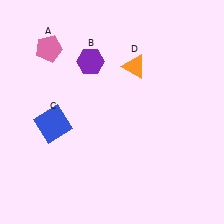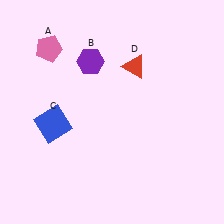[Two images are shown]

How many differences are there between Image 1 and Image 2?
There is 1 difference between the two images.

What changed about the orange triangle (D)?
In Image 1, D is orange. In Image 2, it changed to red.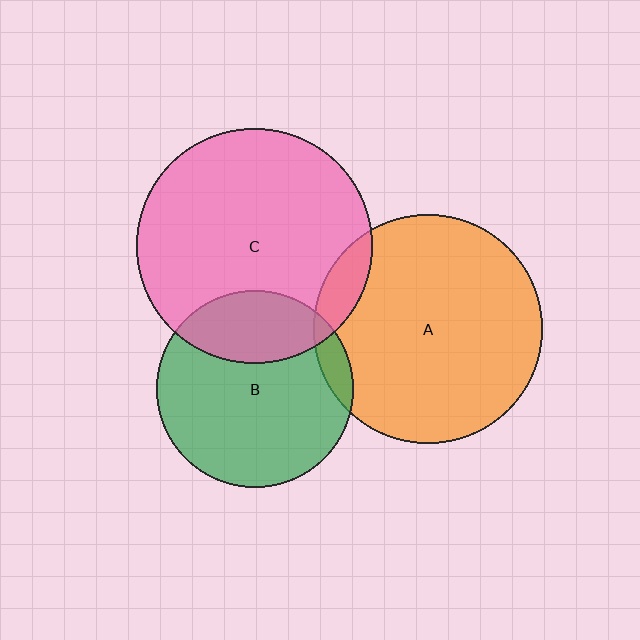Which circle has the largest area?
Circle C (pink).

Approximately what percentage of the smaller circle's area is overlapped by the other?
Approximately 25%.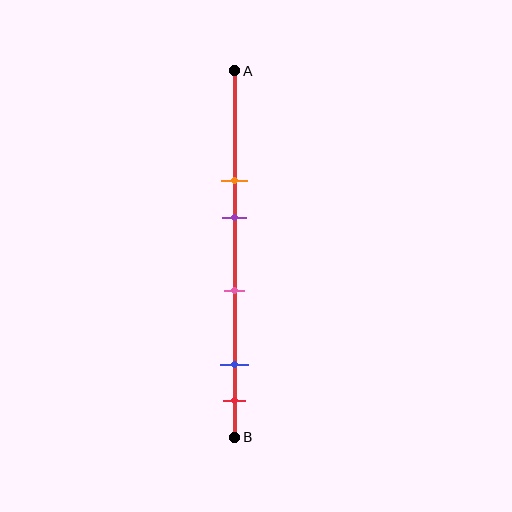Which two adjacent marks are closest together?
The blue and red marks are the closest adjacent pair.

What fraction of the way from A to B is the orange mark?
The orange mark is approximately 30% (0.3) of the way from A to B.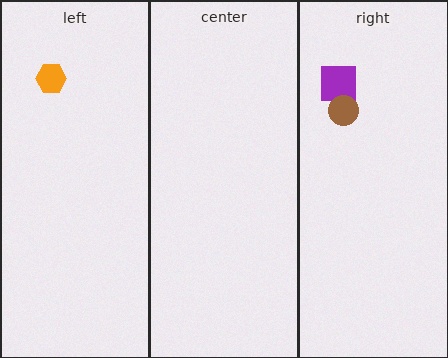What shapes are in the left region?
The orange hexagon.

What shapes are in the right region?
The purple square, the brown circle.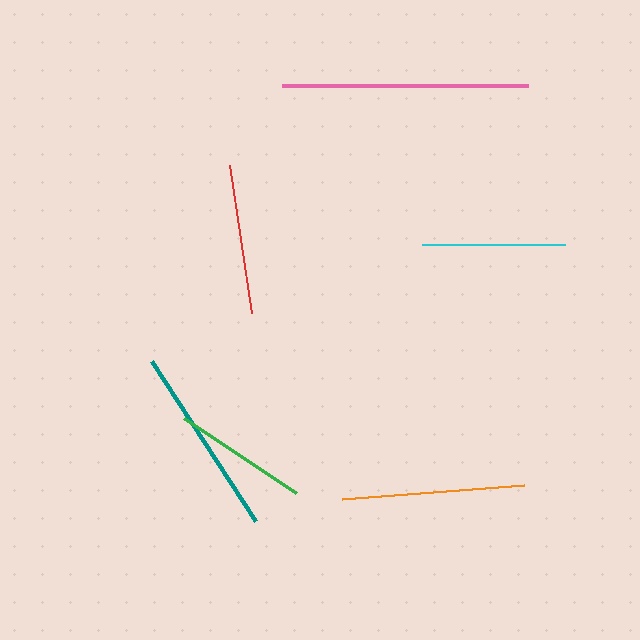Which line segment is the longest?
The pink line is the longest at approximately 246 pixels.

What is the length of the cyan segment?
The cyan segment is approximately 143 pixels long.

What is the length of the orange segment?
The orange segment is approximately 182 pixels long.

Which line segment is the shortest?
The green line is the shortest at approximately 135 pixels.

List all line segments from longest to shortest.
From longest to shortest: pink, teal, orange, red, cyan, green.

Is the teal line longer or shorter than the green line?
The teal line is longer than the green line.